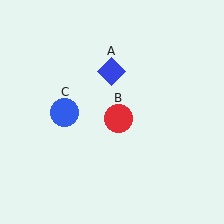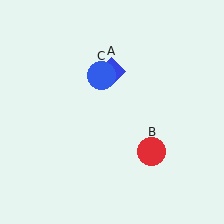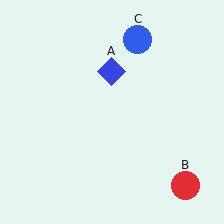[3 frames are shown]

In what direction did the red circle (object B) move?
The red circle (object B) moved down and to the right.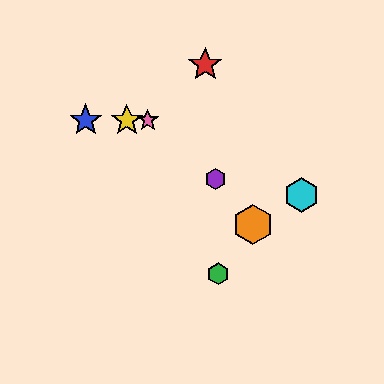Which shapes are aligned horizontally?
The blue star, the yellow star, the pink star are aligned horizontally.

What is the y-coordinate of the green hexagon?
The green hexagon is at y≈274.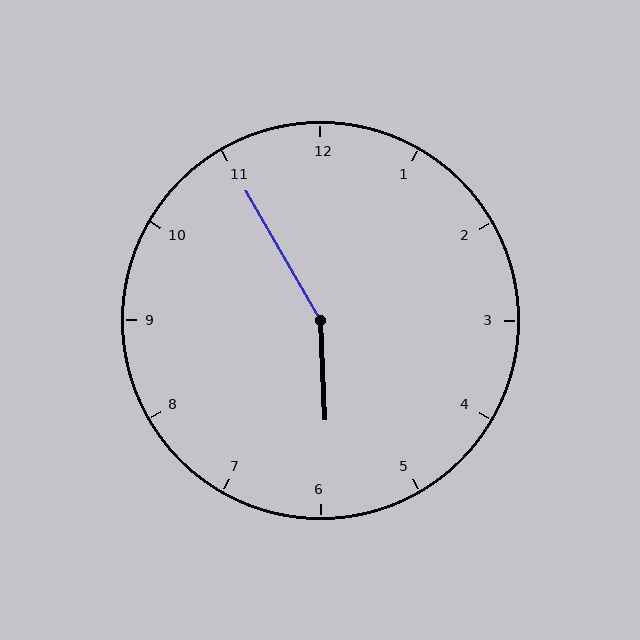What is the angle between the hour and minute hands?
Approximately 152 degrees.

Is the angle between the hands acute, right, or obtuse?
It is obtuse.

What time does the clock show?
5:55.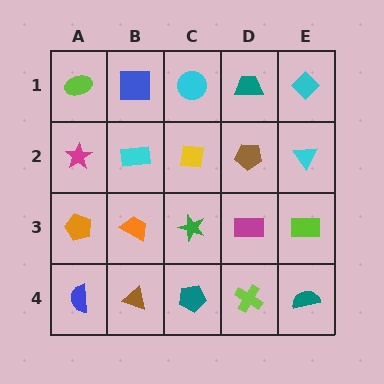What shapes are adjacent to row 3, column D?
A brown pentagon (row 2, column D), a lime cross (row 4, column D), a green star (row 3, column C), a lime rectangle (row 3, column E).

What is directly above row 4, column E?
A lime rectangle.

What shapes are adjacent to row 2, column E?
A cyan diamond (row 1, column E), a lime rectangle (row 3, column E), a brown pentagon (row 2, column D).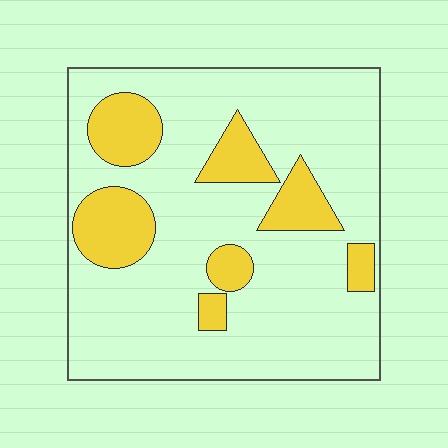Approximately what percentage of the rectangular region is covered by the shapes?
Approximately 20%.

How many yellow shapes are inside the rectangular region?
7.